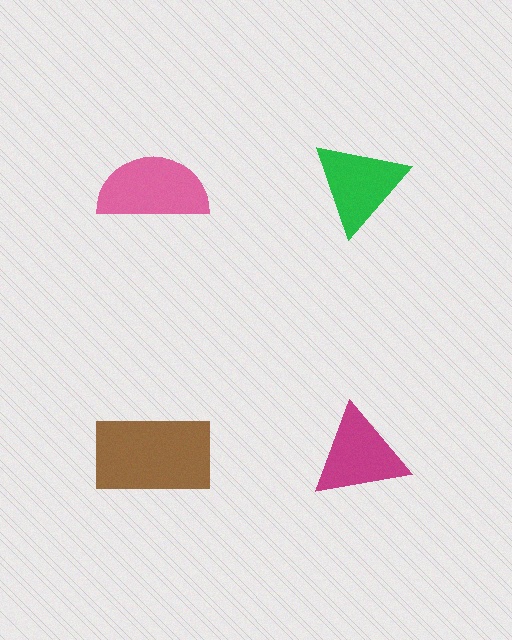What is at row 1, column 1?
A pink semicircle.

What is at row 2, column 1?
A brown rectangle.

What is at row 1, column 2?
A green triangle.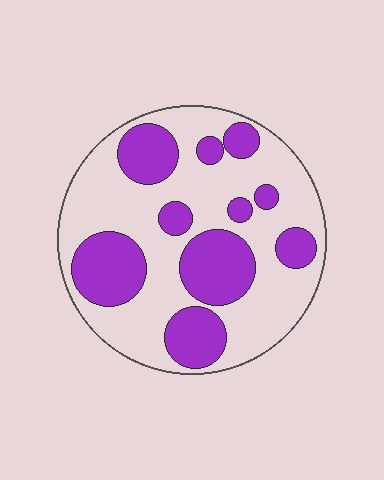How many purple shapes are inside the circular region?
10.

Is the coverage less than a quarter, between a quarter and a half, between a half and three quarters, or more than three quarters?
Between a quarter and a half.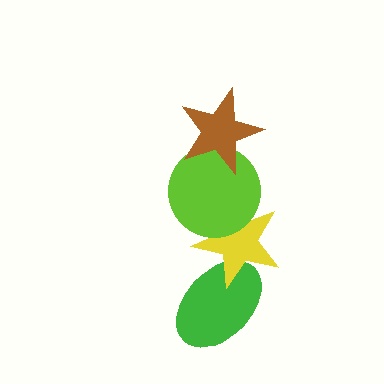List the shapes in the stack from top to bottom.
From top to bottom: the brown star, the lime circle, the yellow star, the green ellipse.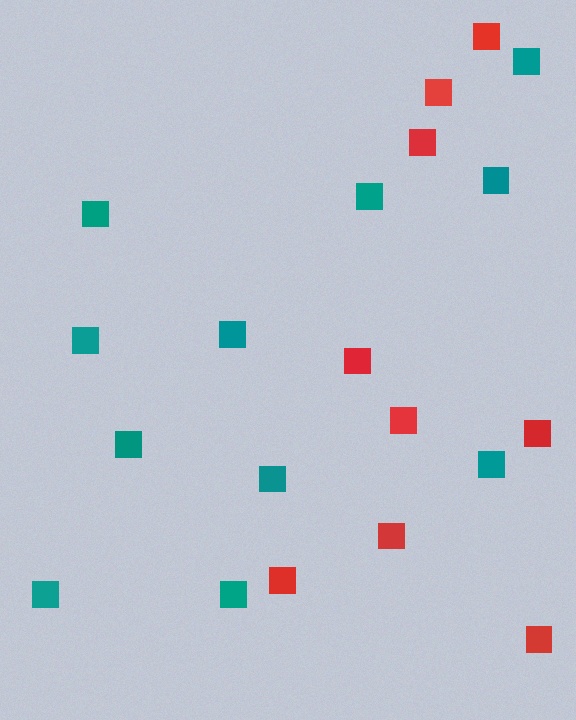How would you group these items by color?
There are 2 groups: one group of teal squares (11) and one group of red squares (9).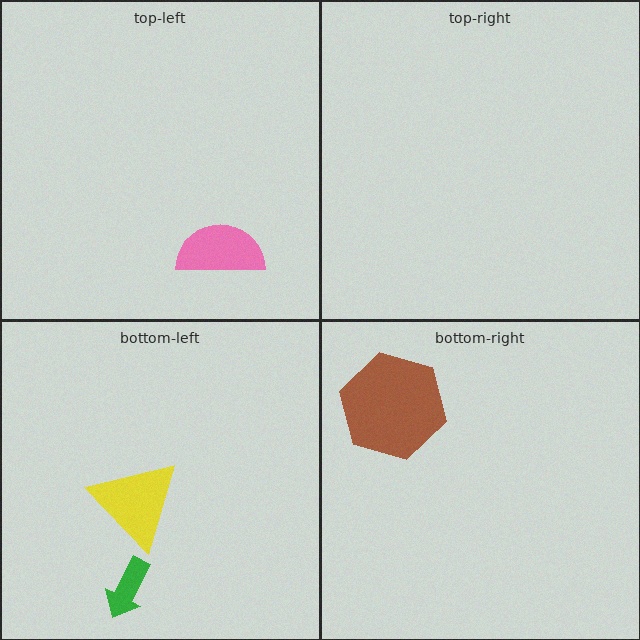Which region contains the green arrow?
The bottom-left region.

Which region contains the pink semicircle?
The top-left region.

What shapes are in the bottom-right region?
The brown hexagon.